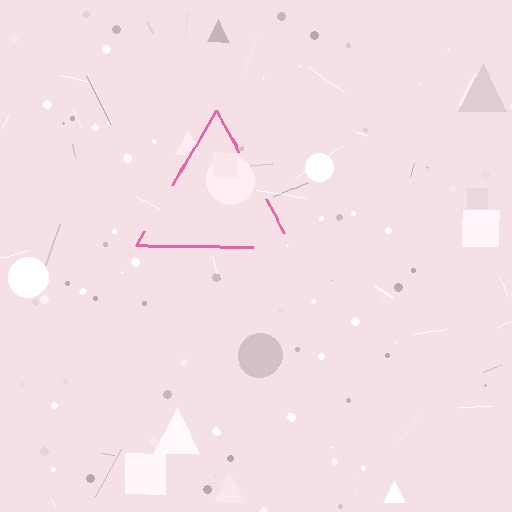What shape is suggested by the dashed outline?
The dashed outline suggests a triangle.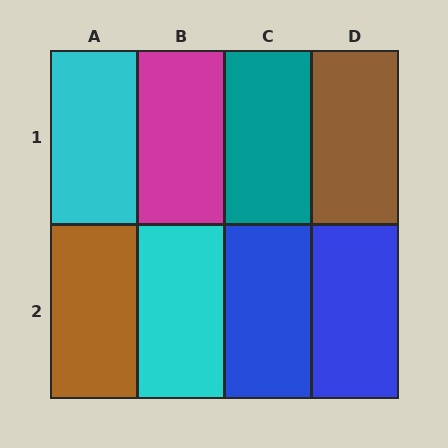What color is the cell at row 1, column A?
Cyan.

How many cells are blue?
2 cells are blue.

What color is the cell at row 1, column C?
Teal.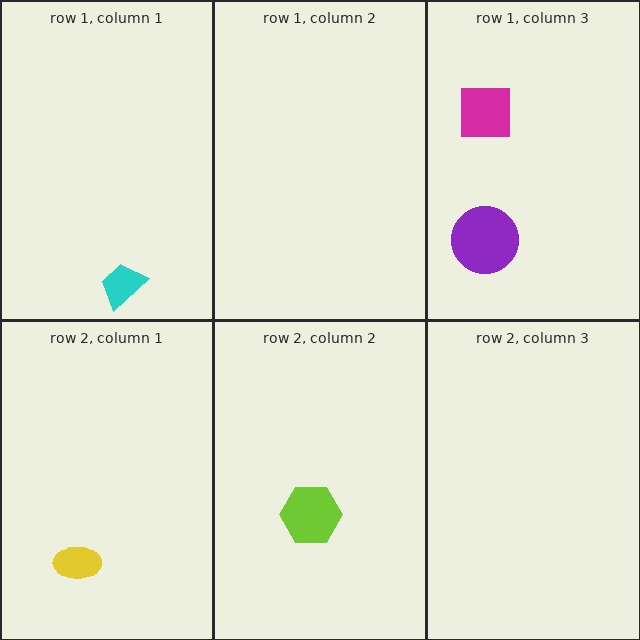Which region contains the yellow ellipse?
The row 2, column 1 region.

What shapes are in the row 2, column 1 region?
The yellow ellipse.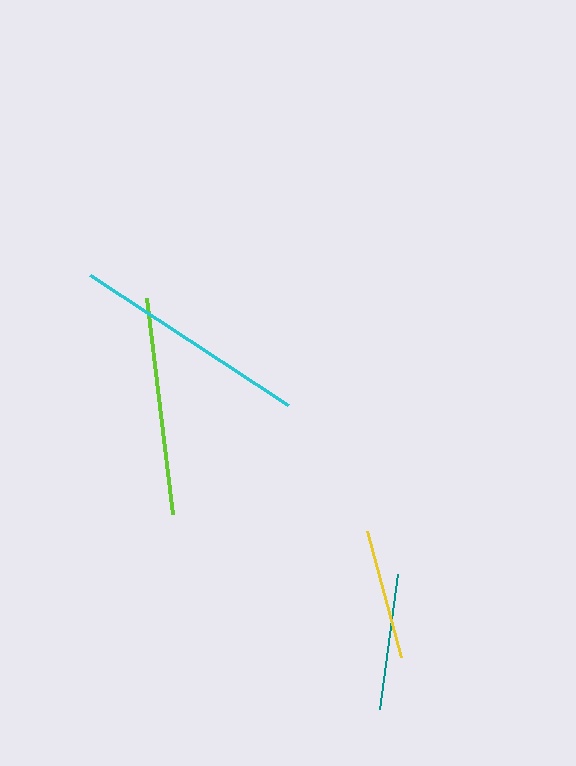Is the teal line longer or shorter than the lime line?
The lime line is longer than the teal line.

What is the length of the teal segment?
The teal segment is approximately 137 pixels long.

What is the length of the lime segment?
The lime segment is approximately 218 pixels long.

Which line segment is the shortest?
The yellow line is the shortest at approximately 130 pixels.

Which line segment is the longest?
The cyan line is the longest at approximately 237 pixels.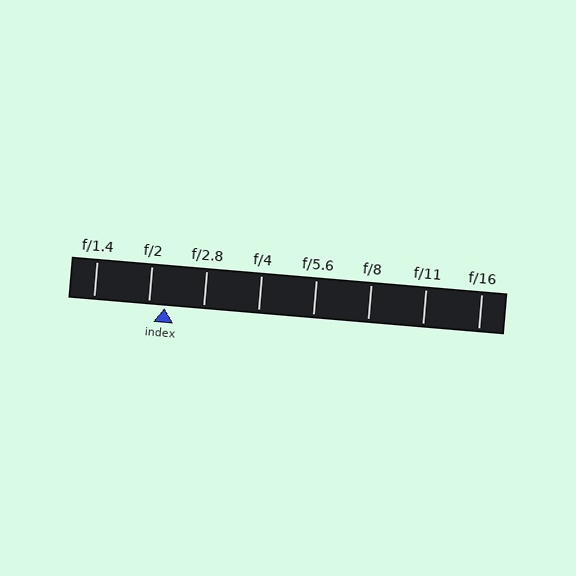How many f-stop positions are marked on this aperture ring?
There are 8 f-stop positions marked.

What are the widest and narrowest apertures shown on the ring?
The widest aperture shown is f/1.4 and the narrowest is f/16.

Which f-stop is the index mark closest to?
The index mark is closest to f/2.